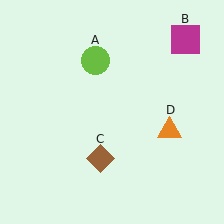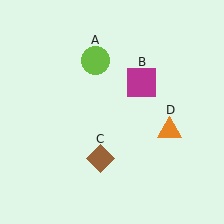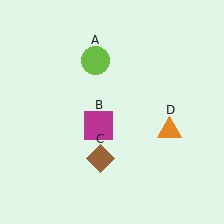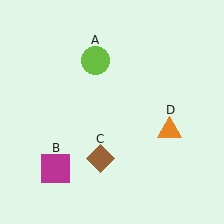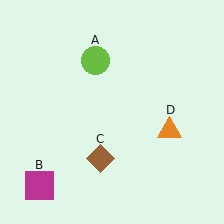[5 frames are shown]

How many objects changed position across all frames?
1 object changed position: magenta square (object B).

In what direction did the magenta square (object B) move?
The magenta square (object B) moved down and to the left.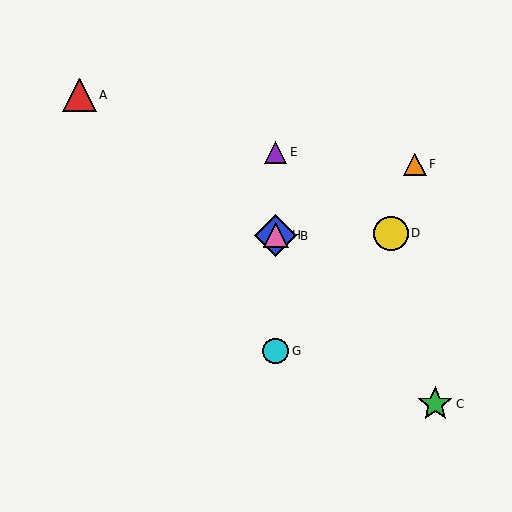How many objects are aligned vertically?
4 objects (B, E, G, H) are aligned vertically.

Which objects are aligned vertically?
Objects B, E, G, H are aligned vertically.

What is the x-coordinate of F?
Object F is at x≈415.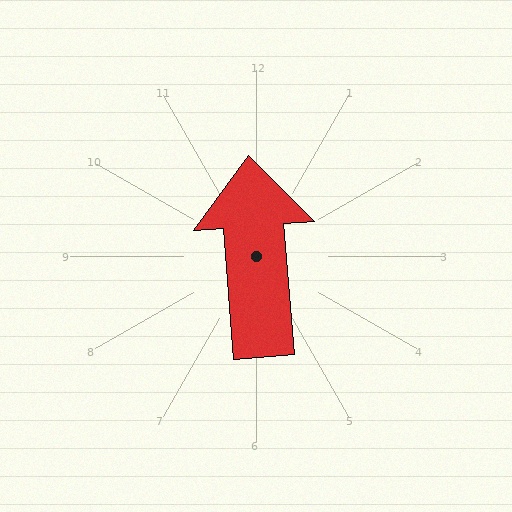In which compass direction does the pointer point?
North.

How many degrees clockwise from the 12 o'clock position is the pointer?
Approximately 356 degrees.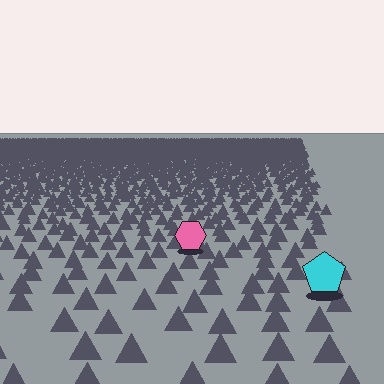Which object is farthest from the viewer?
The pink hexagon is farthest from the viewer. It appears smaller and the ground texture around it is denser.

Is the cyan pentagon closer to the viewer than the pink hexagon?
Yes. The cyan pentagon is closer — you can tell from the texture gradient: the ground texture is coarser near it.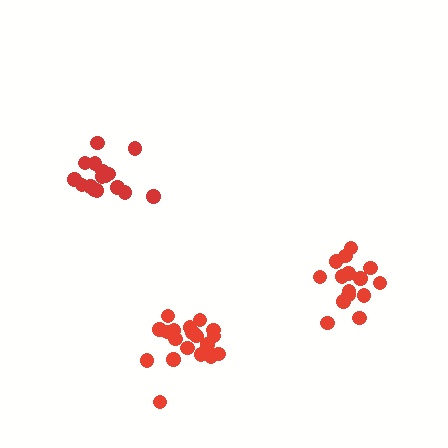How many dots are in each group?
Group 1: 20 dots, Group 2: 17 dots, Group 3: 17 dots (54 total).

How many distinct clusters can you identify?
There are 3 distinct clusters.